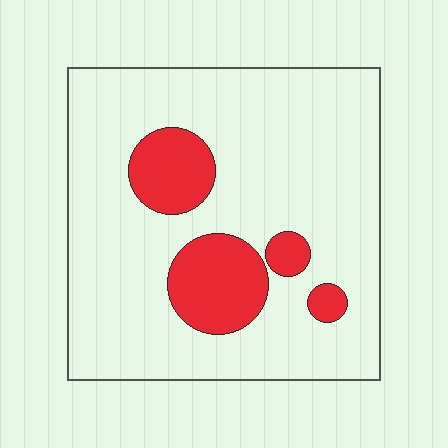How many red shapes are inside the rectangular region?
4.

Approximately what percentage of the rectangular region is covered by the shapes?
Approximately 15%.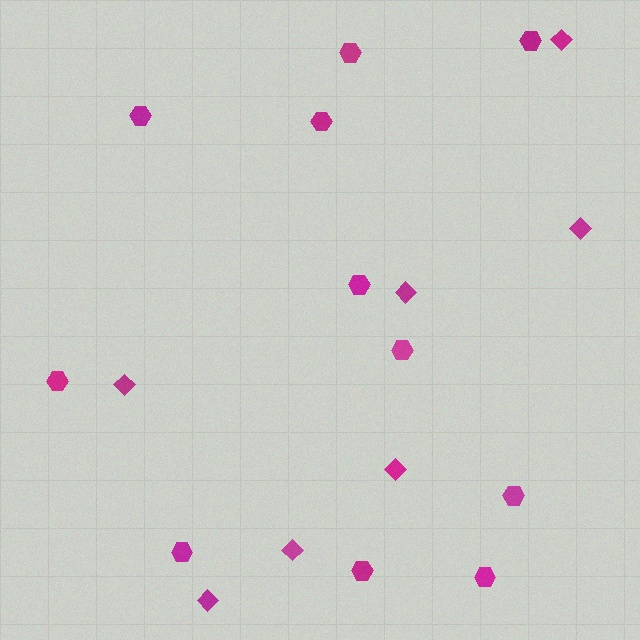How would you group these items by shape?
There are 2 groups: one group of diamonds (7) and one group of hexagons (11).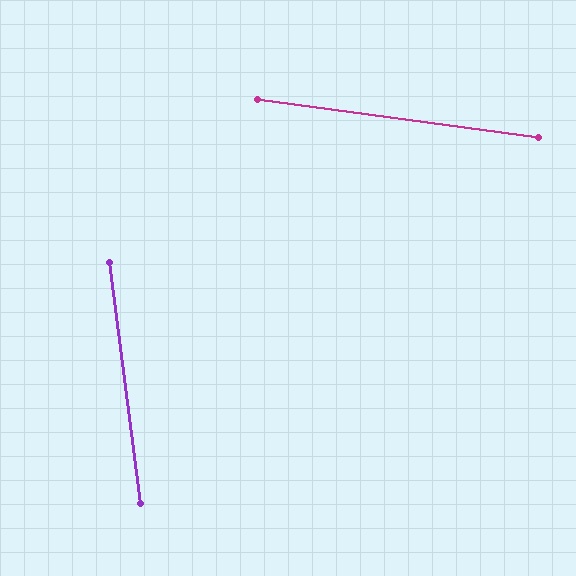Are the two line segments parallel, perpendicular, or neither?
Neither parallel nor perpendicular — they differ by about 75°.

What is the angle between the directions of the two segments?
Approximately 75 degrees.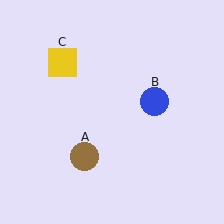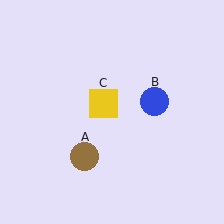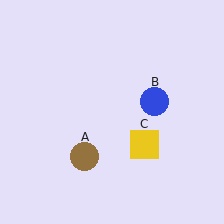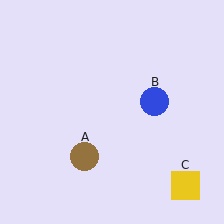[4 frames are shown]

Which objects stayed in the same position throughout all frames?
Brown circle (object A) and blue circle (object B) remained stationary.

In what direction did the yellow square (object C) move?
The yellow square (object C) moved down and to the right.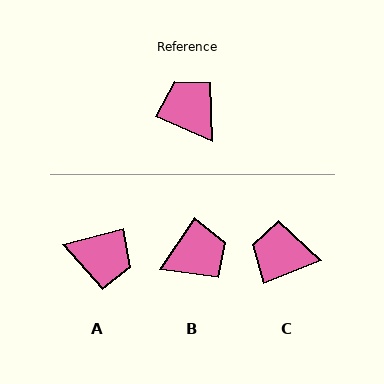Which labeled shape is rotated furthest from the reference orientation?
A, about 140 degrees away.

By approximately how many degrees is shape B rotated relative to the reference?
Approximately 100 degrees clockwise.